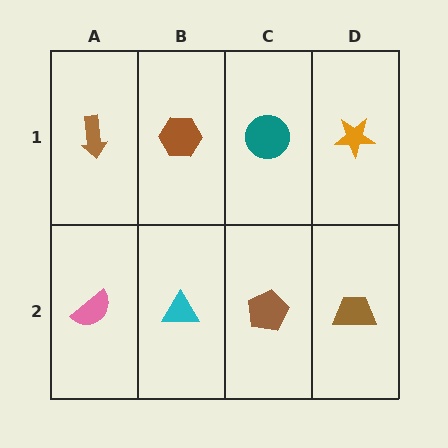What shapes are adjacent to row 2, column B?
A brown hexagon (row 1, column B), a pink semicircle (row 2, column A), a brown pentagon (row 2, column C).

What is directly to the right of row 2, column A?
A cyan triangle.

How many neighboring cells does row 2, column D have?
2.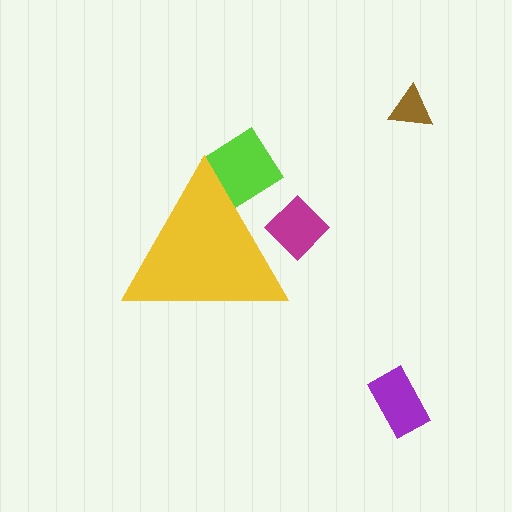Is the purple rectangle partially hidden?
No, the purple rectangle is fully visible.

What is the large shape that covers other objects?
A yellow triangle.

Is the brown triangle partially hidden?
No, the brown triangle is fully visible.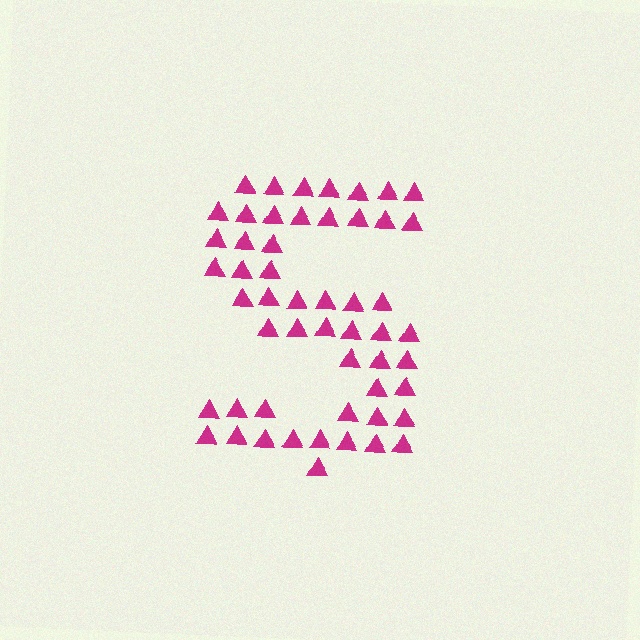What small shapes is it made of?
It is made of small triangles.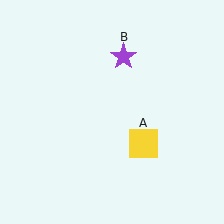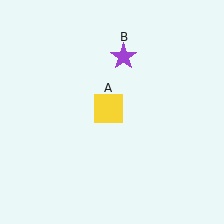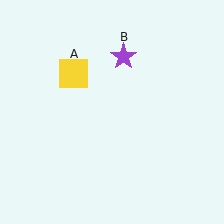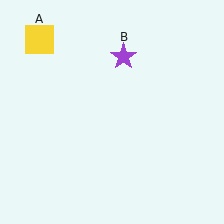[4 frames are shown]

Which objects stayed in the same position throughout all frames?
Purple star (object B) remained stationary.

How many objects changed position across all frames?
1 object changed position: yellow square (object A).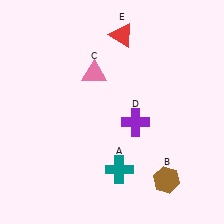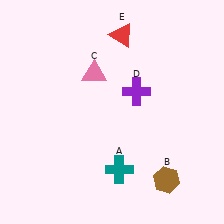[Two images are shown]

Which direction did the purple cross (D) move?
The purple cross (D) moved up.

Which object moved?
The purple cross (D) moved up.